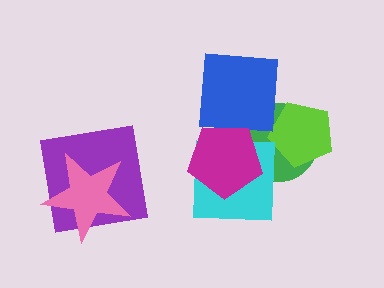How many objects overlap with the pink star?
1 object overlaps with the pink star.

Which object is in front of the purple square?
The pink star is in front of the purple square.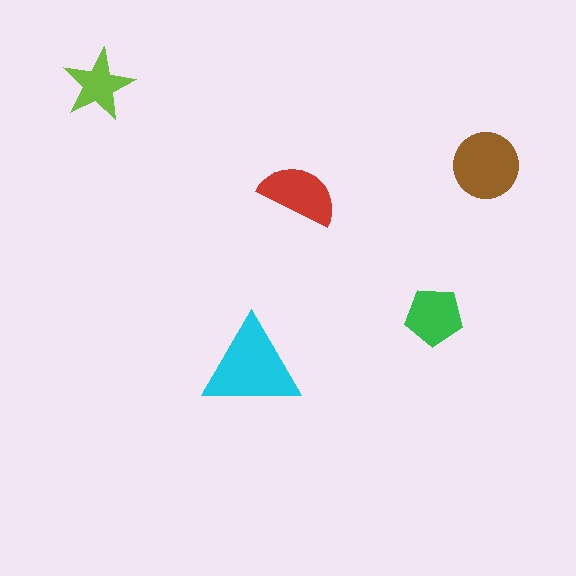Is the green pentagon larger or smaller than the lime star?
Larger.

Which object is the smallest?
The lime star.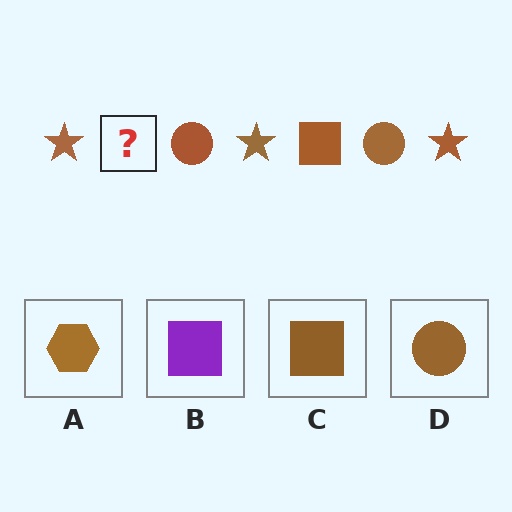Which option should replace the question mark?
Option C.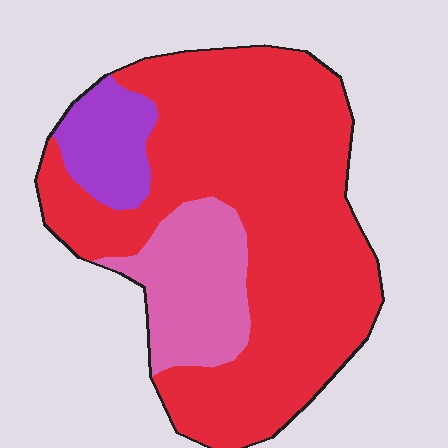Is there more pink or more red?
Red.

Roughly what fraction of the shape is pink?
Pink covers around 15% of the shape.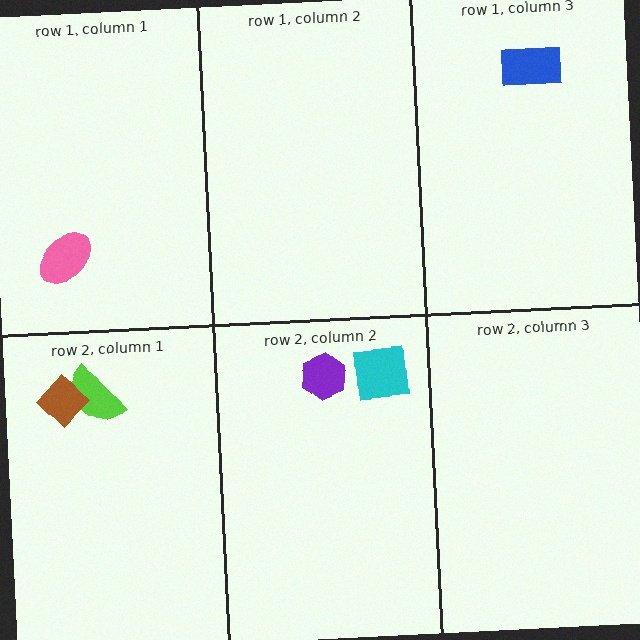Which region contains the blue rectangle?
The row 1, column 3 region.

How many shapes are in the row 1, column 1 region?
1.